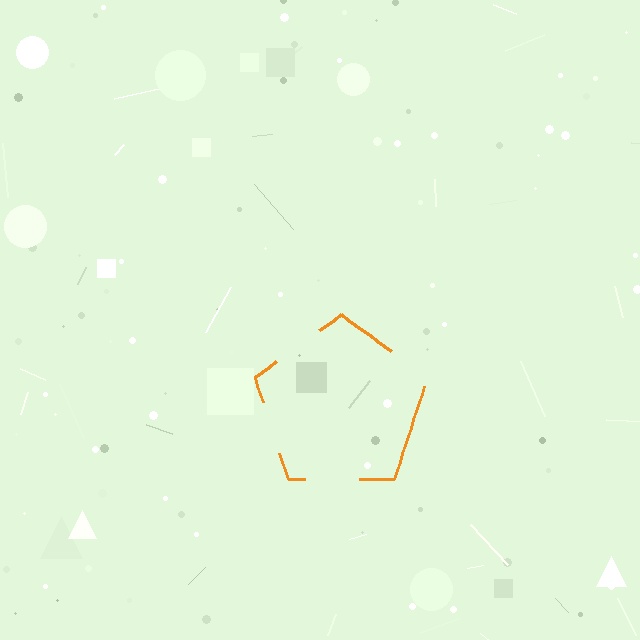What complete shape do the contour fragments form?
The contour fragments form a pentagon.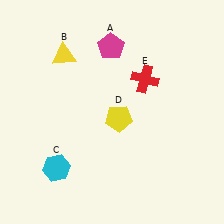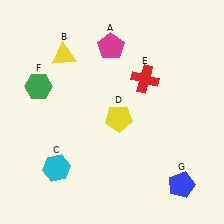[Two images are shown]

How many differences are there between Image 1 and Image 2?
There are 2 differences between the two images.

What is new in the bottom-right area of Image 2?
A blue pentagon (G) was added in the bottom-right area of Image 2.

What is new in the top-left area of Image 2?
A green hexagon (F) was added in the top-left area of Image 2.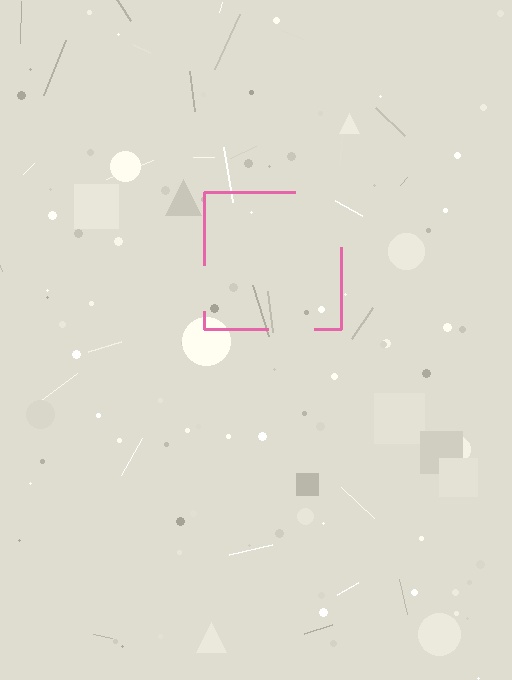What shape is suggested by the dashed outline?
The dashed outline suggests a square.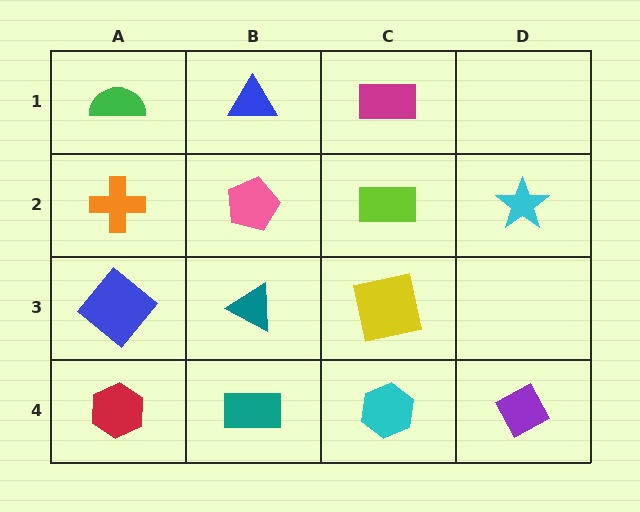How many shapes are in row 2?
4 shapes.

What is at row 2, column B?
A pink pentagon.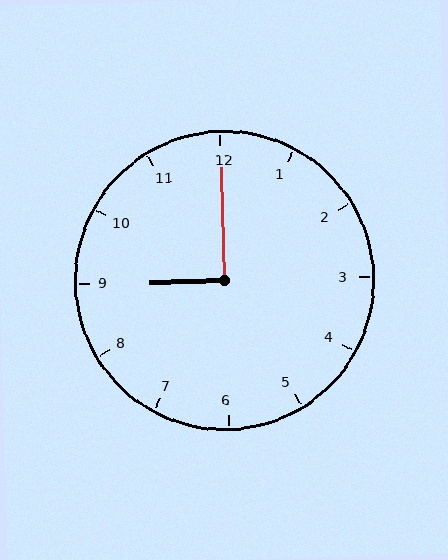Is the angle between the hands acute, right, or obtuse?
It is right.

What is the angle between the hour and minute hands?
Approximately 90 degrees.